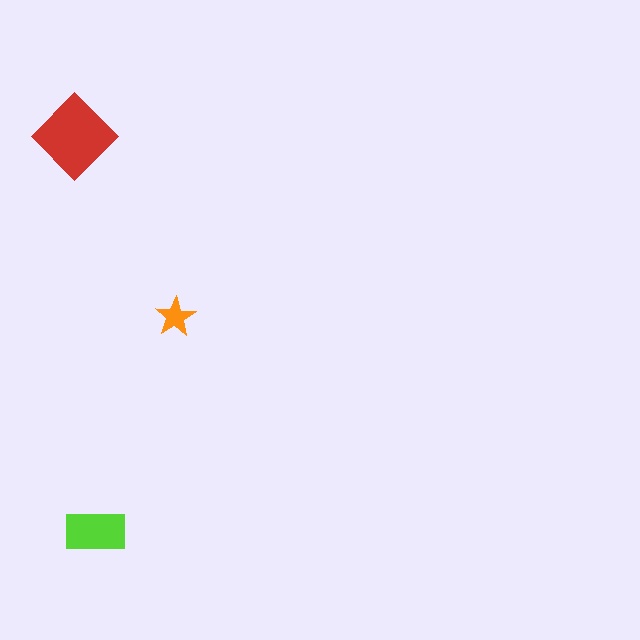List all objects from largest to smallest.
The red diamond, the lime rectangle, the orange star.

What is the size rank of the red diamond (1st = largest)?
1st.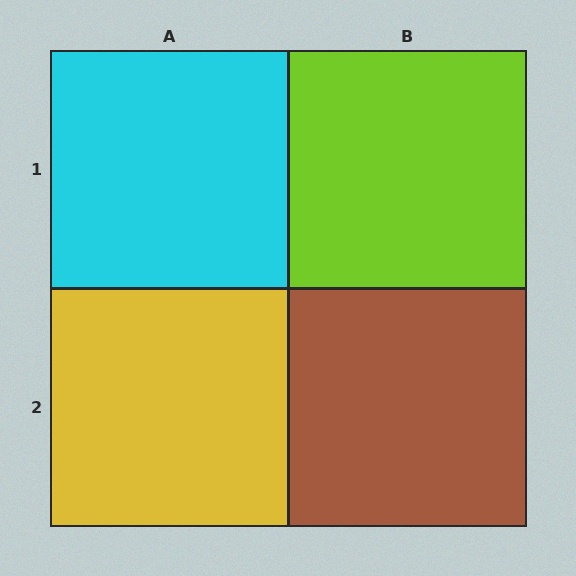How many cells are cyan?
1 cell is cyan.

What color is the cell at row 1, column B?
Lime.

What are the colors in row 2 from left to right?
Yellow, brown.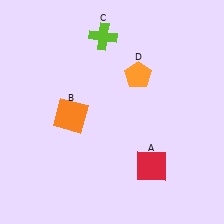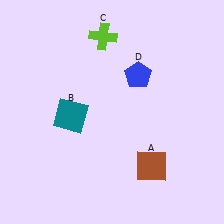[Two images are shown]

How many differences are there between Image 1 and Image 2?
There are 3 differences between the two images.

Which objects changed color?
A changed from red to brown. B changed from orange to teal. D changed from orange to blue.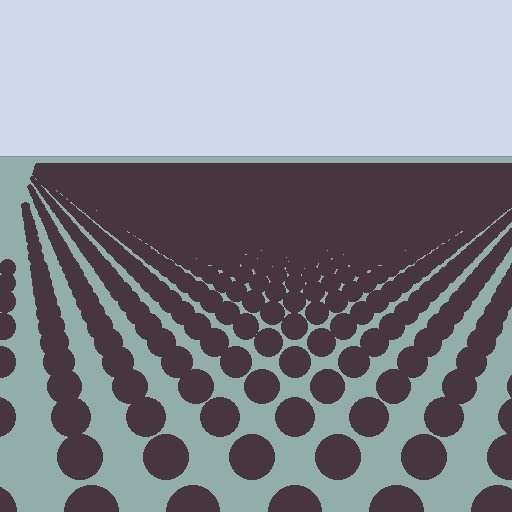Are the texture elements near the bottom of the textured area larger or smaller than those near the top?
Larger. Near the bottom, elements are closer to the viewer and appear at a bigger on-screen size.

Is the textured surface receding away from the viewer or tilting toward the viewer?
The surface is receding away from the viewer. Texture elements get smaller and denser toward the top.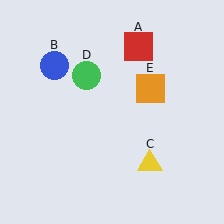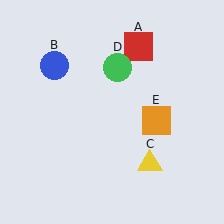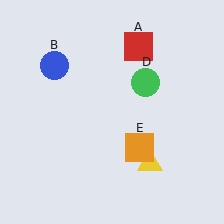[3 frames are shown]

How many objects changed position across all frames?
2 objects changed position: green circle (object D), orange square (object E).